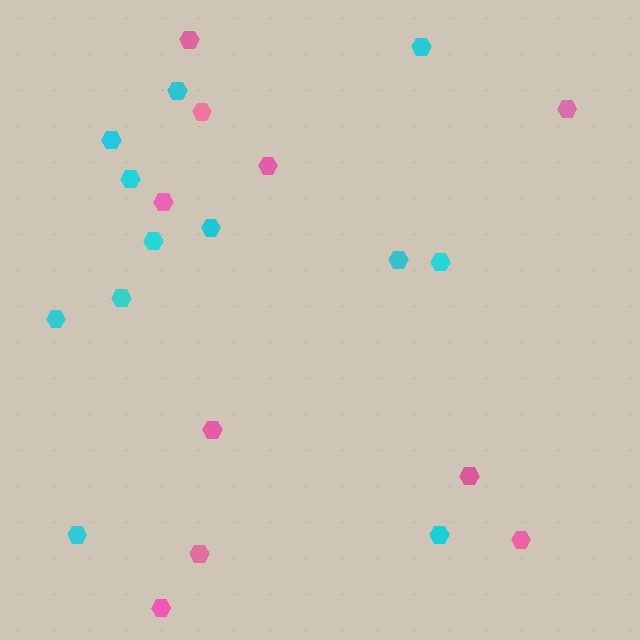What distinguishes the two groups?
There are 2 groups: one group of cyan hexagons (12) and one group of pink hexagons (10).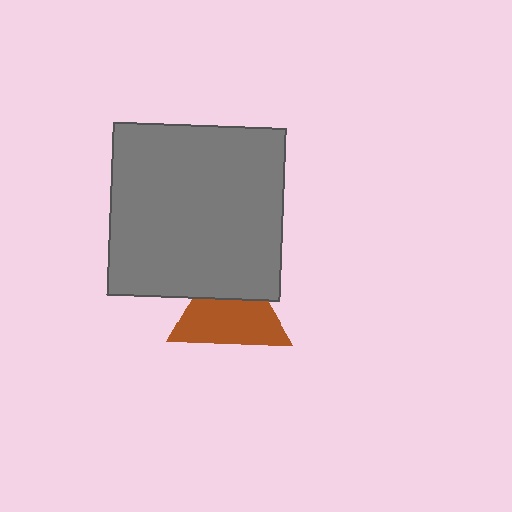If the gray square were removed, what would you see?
You would see the complete brown triangle.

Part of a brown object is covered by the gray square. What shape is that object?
It is a triangle.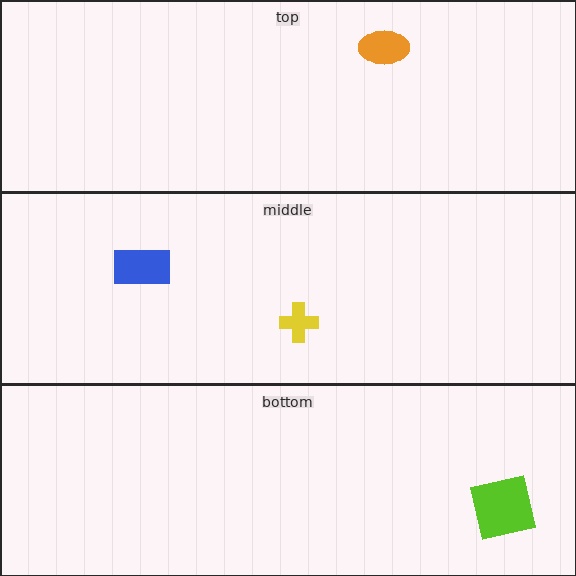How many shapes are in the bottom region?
1.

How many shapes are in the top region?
1.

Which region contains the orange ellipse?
The top region.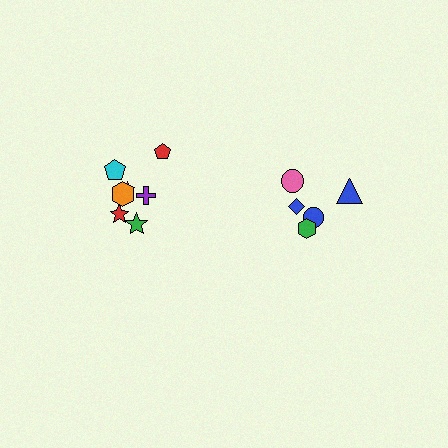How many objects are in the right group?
There are 5 objects.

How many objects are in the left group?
There are 7 objects.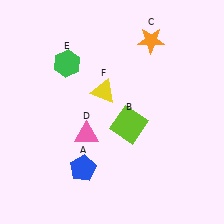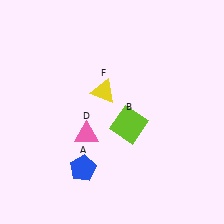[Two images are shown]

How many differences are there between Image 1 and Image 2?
There are 2 differences between the two images.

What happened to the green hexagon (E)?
The green hexagon (E) was removed in Image 2. It was in the top-left area of Image 1.